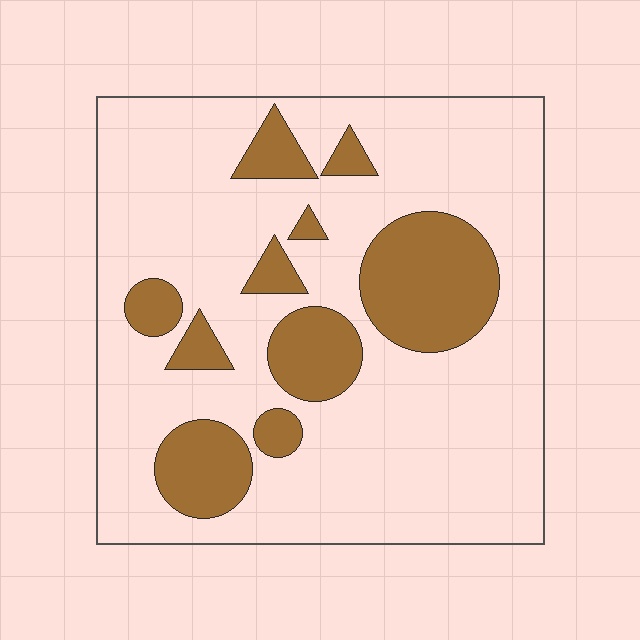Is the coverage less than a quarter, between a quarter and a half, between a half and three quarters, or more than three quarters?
Less than a quarter.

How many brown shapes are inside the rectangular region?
10.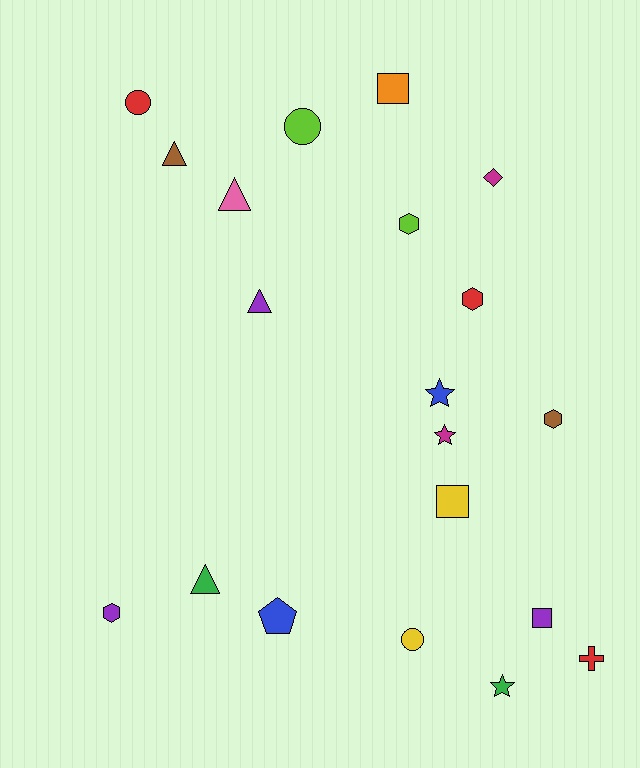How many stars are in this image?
There are 3 stars.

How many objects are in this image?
There are 20 objects.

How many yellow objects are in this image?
There are 2 yellow objects.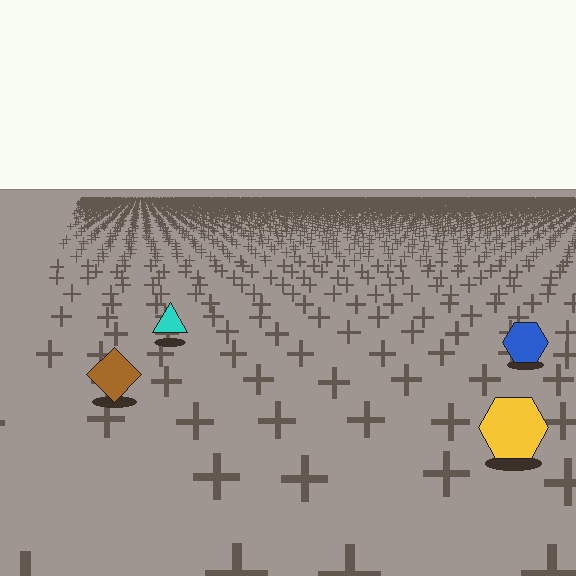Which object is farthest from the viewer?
The cyan triangle is farthest from the viewer. It appears smaller and the ground texture around it is denser.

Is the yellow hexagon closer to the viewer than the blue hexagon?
Yes. The yellow hexagon is closer — you can tell from the texture gradient: the ground texture is coarser near it.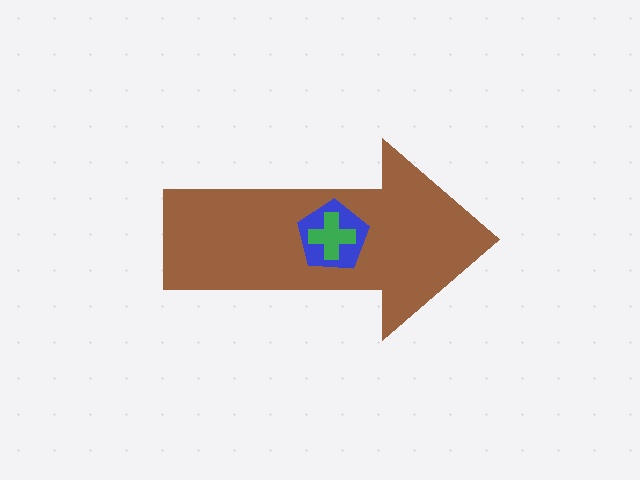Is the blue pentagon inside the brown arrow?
Yes.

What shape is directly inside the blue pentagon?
The green cross.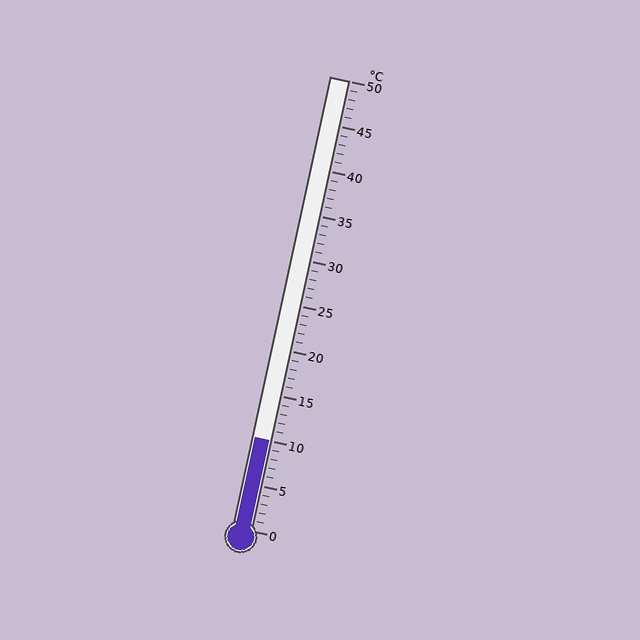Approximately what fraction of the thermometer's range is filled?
The thermometer is filled to approximately 20% of its range.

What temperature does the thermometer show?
The thermometer shows approximately 10°C.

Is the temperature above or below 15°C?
The temperature is below 15°C.